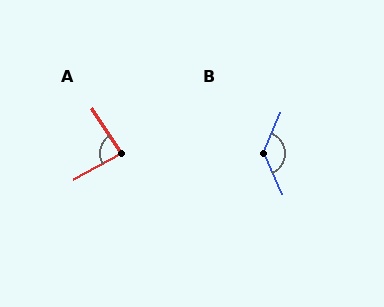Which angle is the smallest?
A, at approximately 86 degrees.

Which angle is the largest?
B, at approximately 132 degrees.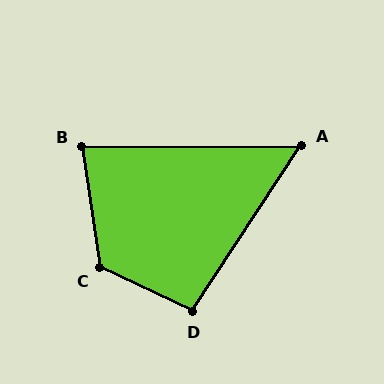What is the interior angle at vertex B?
Approximately 82 degrees (acute).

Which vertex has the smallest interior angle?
A, at approximately 56 degrees.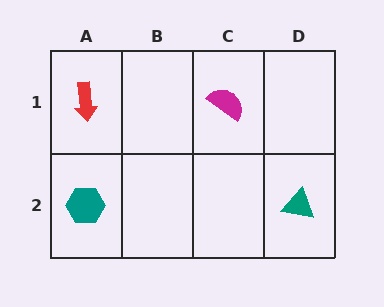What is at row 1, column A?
A red arrow.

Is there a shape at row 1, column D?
No, that cell is empty.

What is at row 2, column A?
A teal hexagon.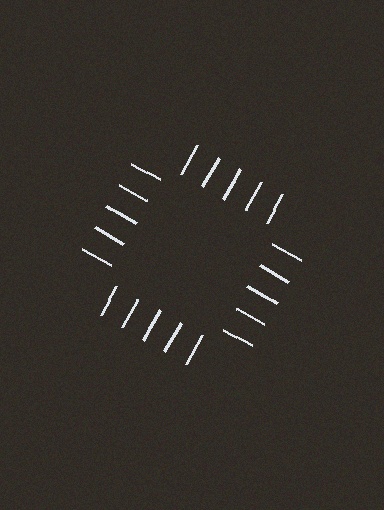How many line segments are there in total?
20 — 5 along each of the 4 edges.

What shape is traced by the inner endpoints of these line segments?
An illusory square — the line segments terminate on its edges but no continuous stroke is drawn.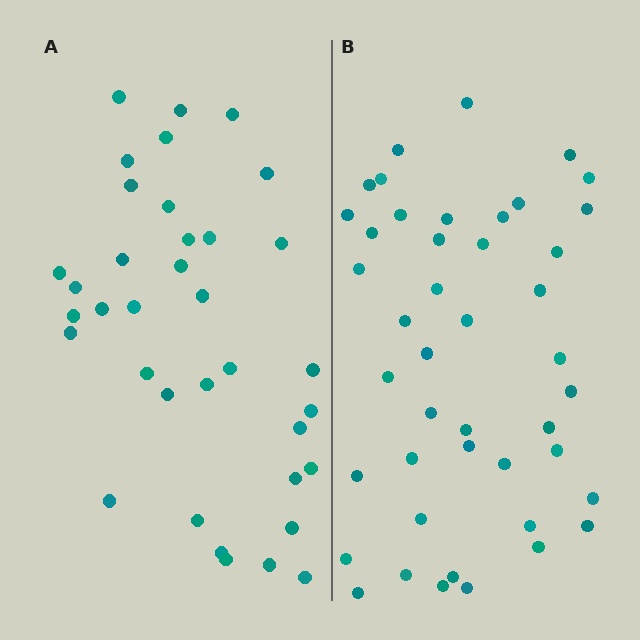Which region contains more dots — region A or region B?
Region B (the right region) has more dots.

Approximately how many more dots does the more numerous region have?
Region B has roughly 8 or so more dots than region A.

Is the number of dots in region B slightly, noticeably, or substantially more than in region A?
Region B has only slightly more — the two regions are fairly close. The ratio is roughly 1.2 to 1.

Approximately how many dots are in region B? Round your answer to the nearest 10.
About 40 dots. (The exact count is 44, which rounds to 40.)